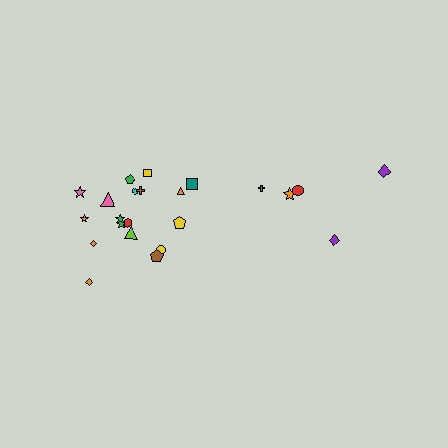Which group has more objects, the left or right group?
The left group.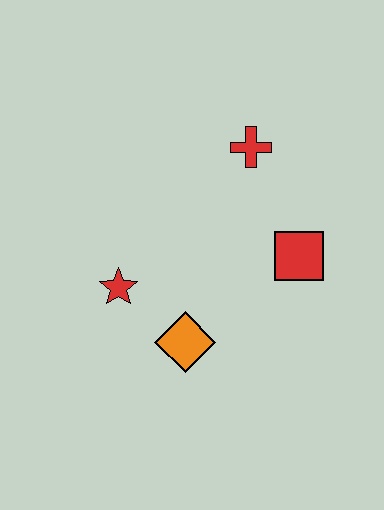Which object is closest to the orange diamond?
The red star is closest to the orange diamond.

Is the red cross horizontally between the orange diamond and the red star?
No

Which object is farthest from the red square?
The red star is farthest from the red square.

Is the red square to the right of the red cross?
Yes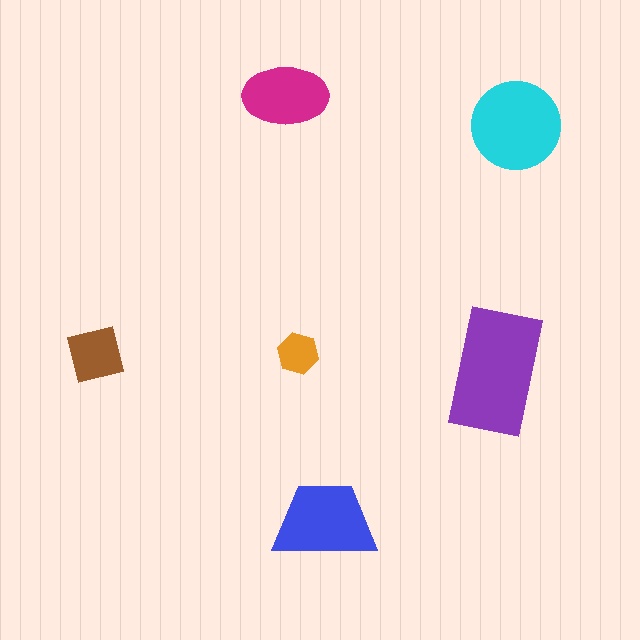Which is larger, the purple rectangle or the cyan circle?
The purple rectangle.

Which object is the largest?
The purple rectangle.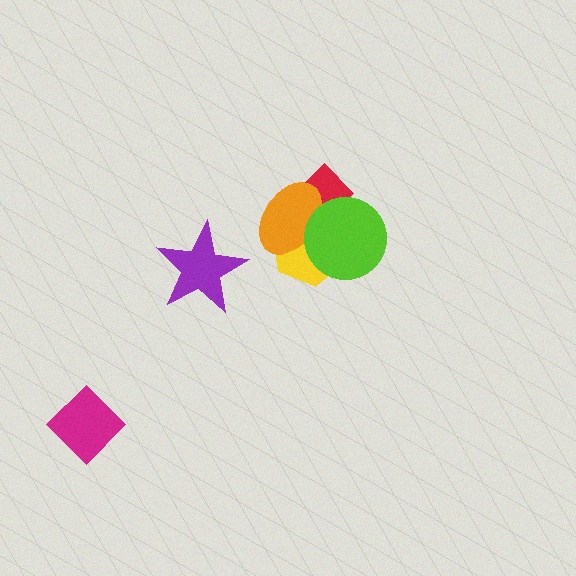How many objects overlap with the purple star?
0 objects overlap with the purple star.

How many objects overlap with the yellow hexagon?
3 objects overlap with the yellow hexagon.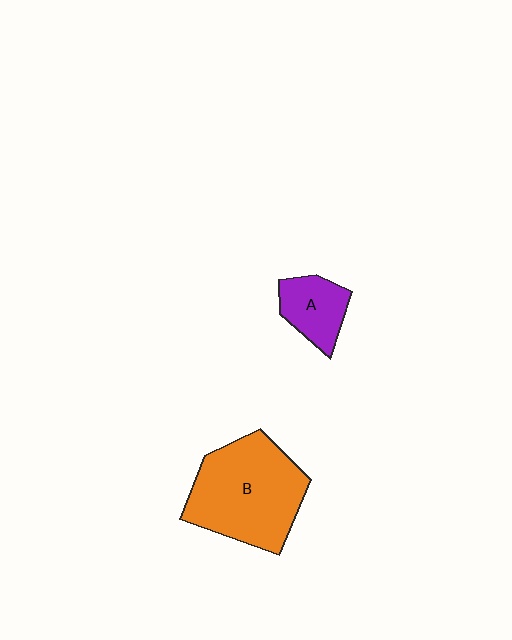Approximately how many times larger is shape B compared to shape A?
Approximately 2.6 times.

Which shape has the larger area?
Shape B (orange).